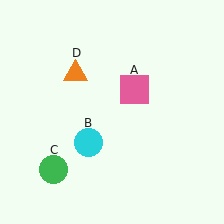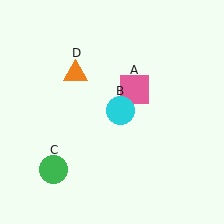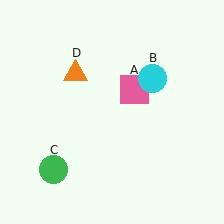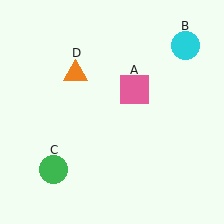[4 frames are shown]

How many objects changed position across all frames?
1 object changed position: cyan circle (object B).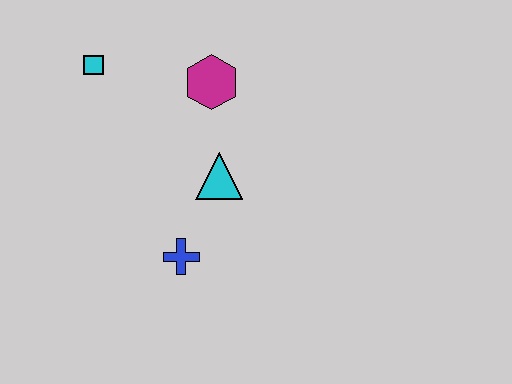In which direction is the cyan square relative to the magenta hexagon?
The cyan square is to the left of the magenta hexagon.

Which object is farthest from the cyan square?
The blue cross is farthest from the cyan square.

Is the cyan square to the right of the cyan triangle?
No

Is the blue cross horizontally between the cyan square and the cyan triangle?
Yes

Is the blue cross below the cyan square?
Yes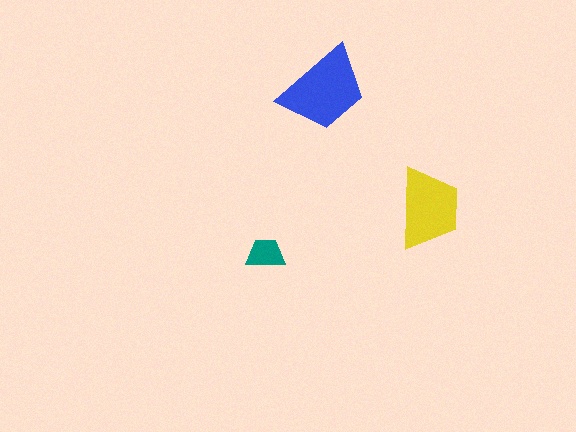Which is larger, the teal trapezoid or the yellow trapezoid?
The yellow one.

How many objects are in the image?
There are 3 objects in the image.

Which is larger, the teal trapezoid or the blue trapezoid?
The blue one.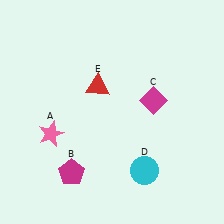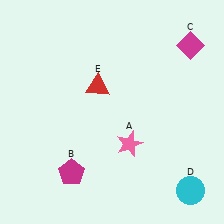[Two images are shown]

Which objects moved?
The objects that moved are: the pink star (A), the magenta diamond (C), the cyan circle (D).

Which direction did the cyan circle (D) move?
The cyan circle (D) moved right.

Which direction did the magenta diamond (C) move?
The magenta diamond (C) moved up.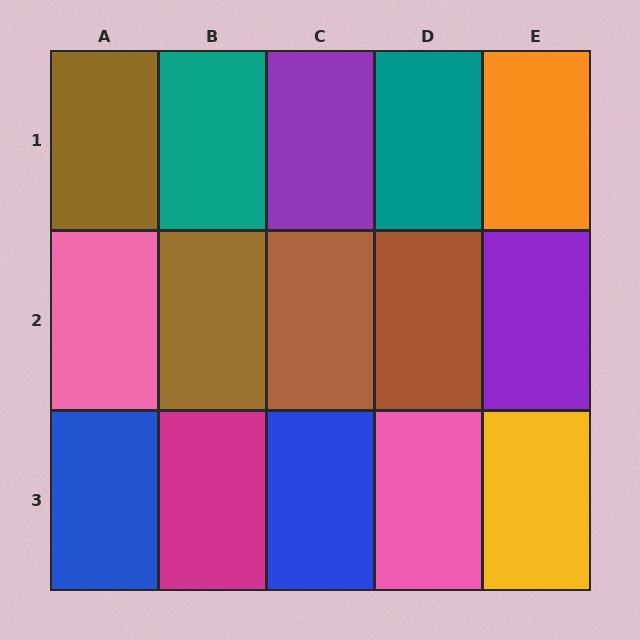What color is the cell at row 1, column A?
Brown.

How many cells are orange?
1 cell is orange.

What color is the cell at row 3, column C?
Blue.